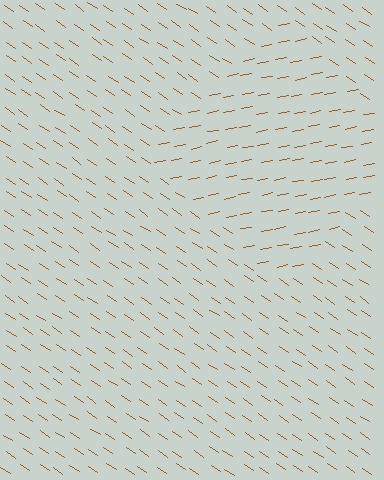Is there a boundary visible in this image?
Yes, there is a texture boundary formed by a change in line orientation.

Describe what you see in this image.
The image is filled with small brown line segments. A diamond region in the image has lines oriented differently from the surrounding lines, creating a visible texture boundary.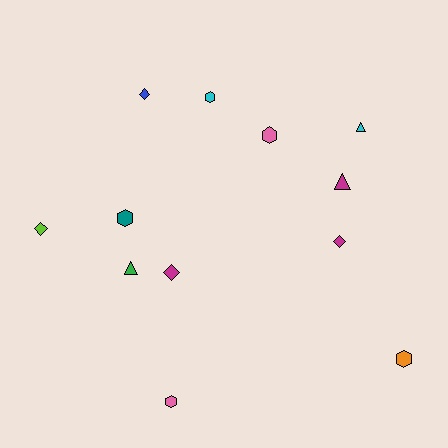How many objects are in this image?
There are 12 objects.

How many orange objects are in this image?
There is 1 orange object.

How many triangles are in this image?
There are 3 triangles.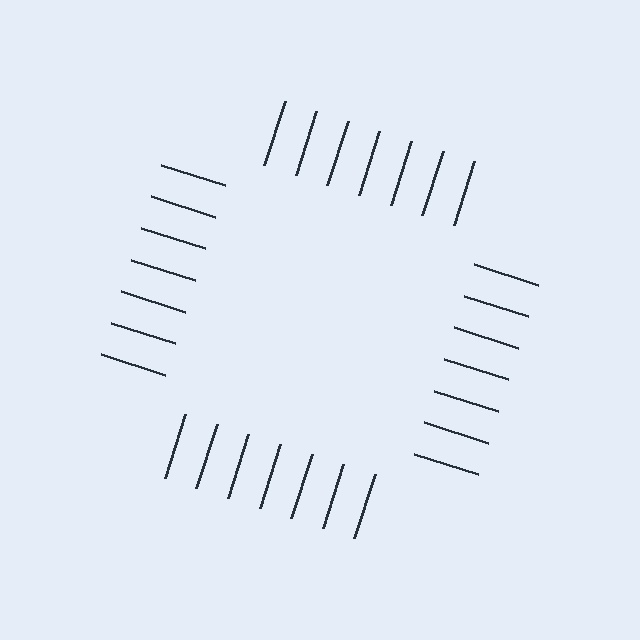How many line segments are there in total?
28 — 7 along each of the 4 edges.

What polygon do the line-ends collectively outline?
An illusory square — the line segments terminate on its edges but no continuous stroke is drawn.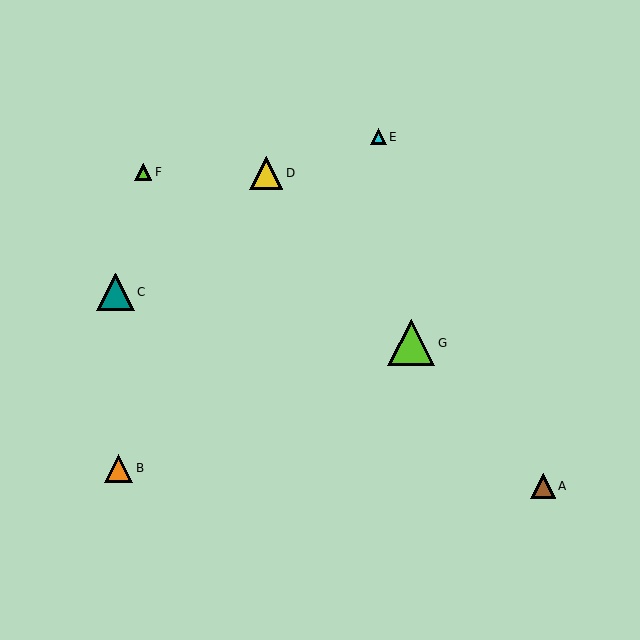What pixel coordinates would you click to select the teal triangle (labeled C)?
Click at (116, 292) to select the teal triangle C.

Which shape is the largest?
The lime triangle (labeled G) is the largest.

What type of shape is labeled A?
Shape A is a brown triangle.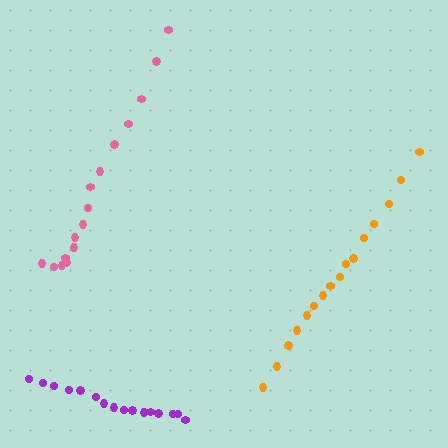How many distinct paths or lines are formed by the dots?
There are 3 distinct paths.